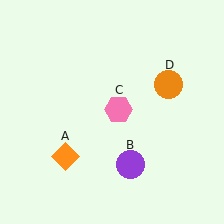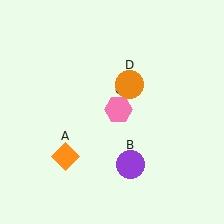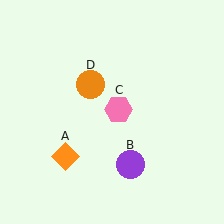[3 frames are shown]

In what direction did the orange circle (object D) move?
The orange circle (object D) moved left.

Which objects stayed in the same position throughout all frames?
Orange diamond (object A) and purple circle (object B) and pink hexagon (object C) remained stationary.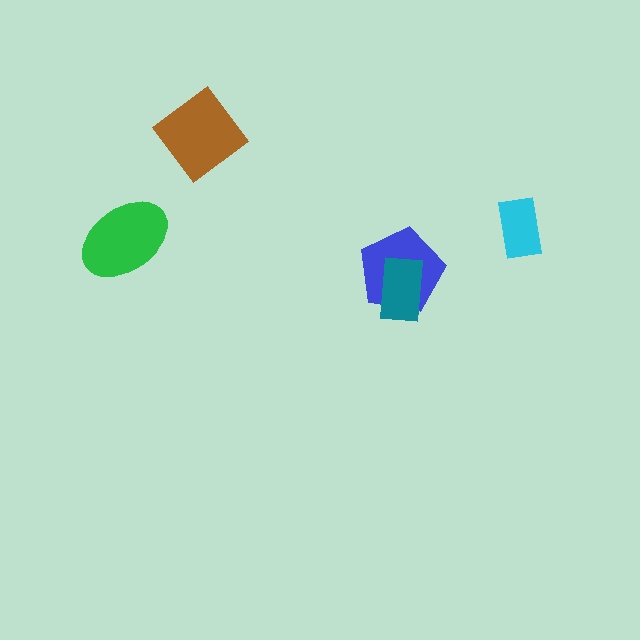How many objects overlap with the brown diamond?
0 objects overlap with the brown diamond.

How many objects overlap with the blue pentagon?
1 object overlaps with the blue pentagon.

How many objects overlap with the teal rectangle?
1 object overlaps with the teal rectangle.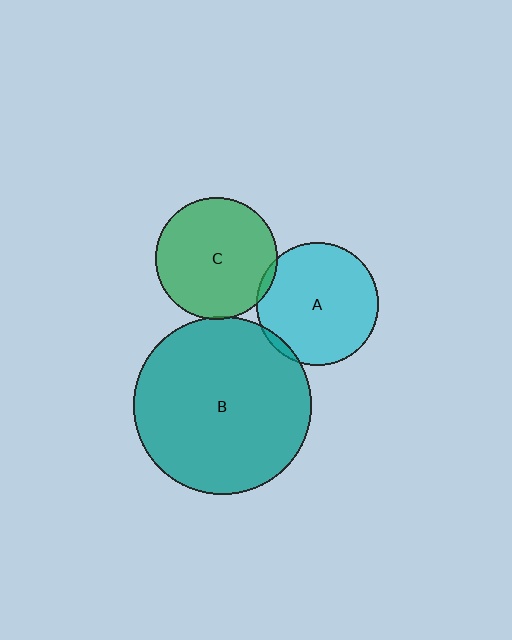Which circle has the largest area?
Circle B (teal).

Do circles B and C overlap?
Yes.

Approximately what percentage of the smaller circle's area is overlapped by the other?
Approximately 5%.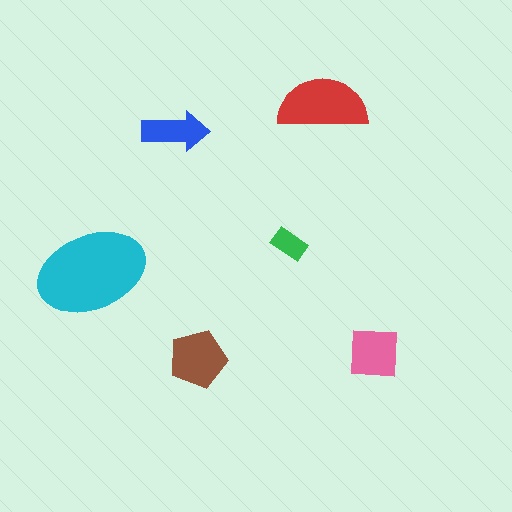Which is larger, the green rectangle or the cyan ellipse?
The cyan ellipse.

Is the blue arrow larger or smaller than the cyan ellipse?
Smaller.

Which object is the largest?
The cyan ellipse.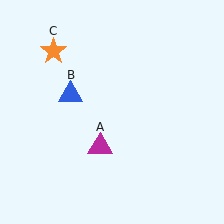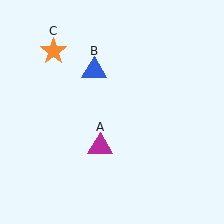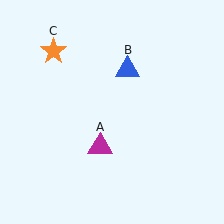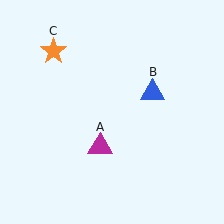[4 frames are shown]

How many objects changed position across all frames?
1 object changed position: blue triangle (object B).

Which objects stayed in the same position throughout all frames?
Magenta triangle (object A) and orange star (object C) remained stationary.